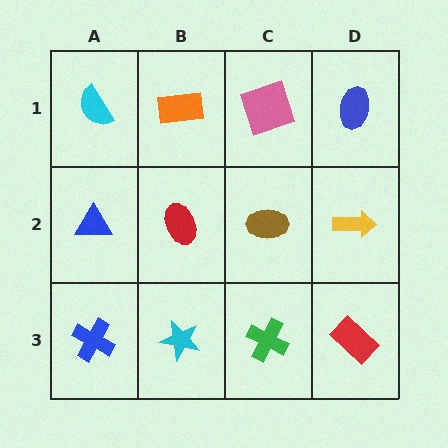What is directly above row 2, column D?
A blue ellipse.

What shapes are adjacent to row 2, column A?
A cyan semicircle (row 1, column A), a blue cross (row 3, column A), a red ellipse (row 2, column B).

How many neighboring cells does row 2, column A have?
3.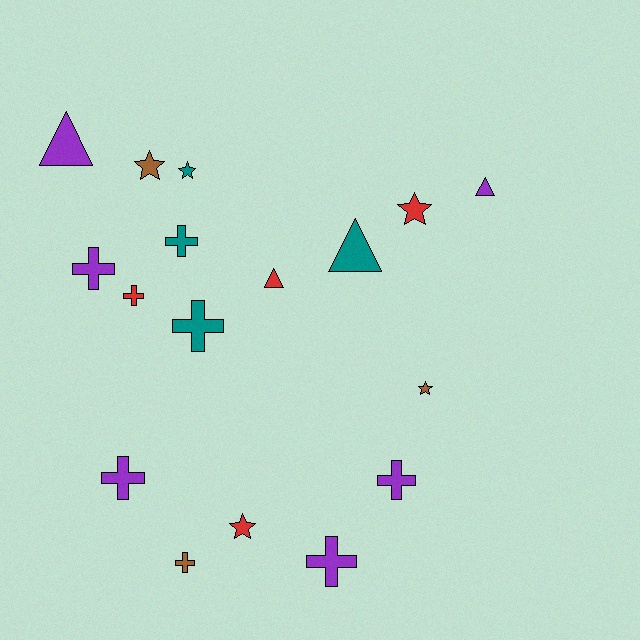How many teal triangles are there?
There is 1 teal triangle.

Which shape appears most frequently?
Cross, with 8 objects.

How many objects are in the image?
There are 17 objects.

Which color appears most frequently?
Purple, with 6 objects.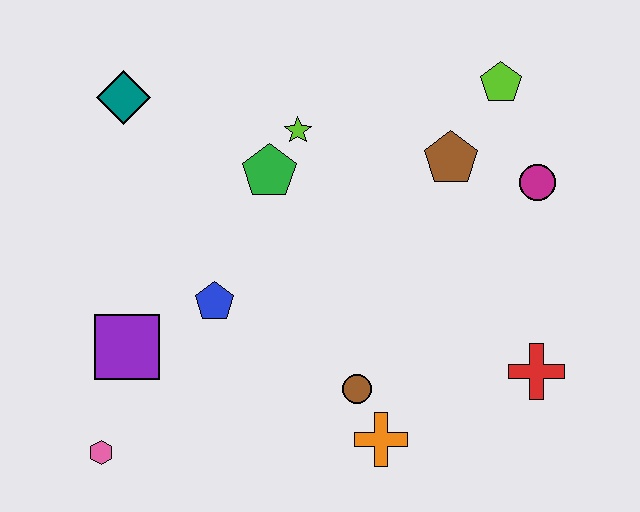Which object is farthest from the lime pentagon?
The pink hexagon is farthest from the lime pentagon.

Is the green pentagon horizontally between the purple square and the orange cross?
Yes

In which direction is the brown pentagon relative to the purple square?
The brown pentagon is to the right of the purple square.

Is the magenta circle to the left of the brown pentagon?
No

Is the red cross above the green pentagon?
No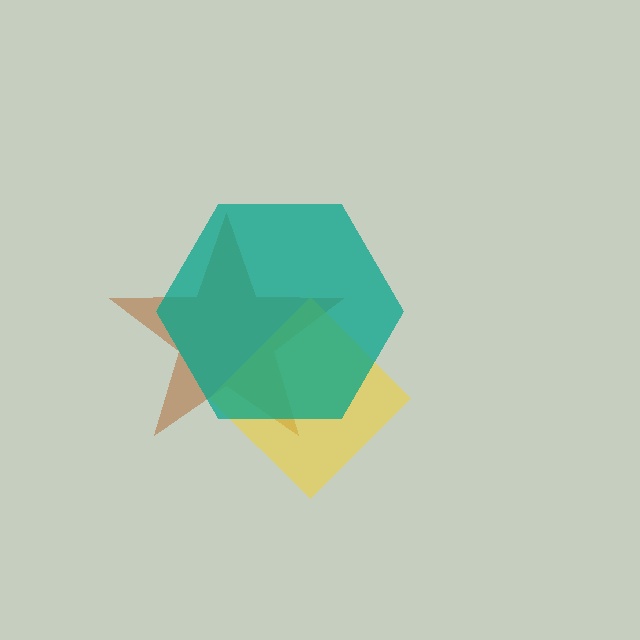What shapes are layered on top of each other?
The layered shapes are: a brown star, a yellow diamond, a teal hexagon.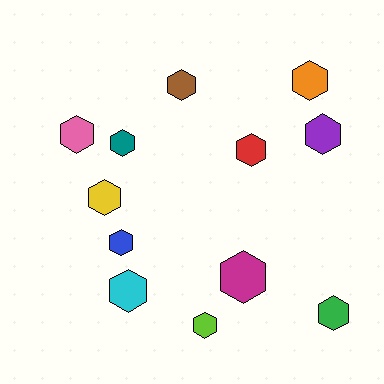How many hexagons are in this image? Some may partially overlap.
There are 12 hexagons.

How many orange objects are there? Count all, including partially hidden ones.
There is 1 orange object.